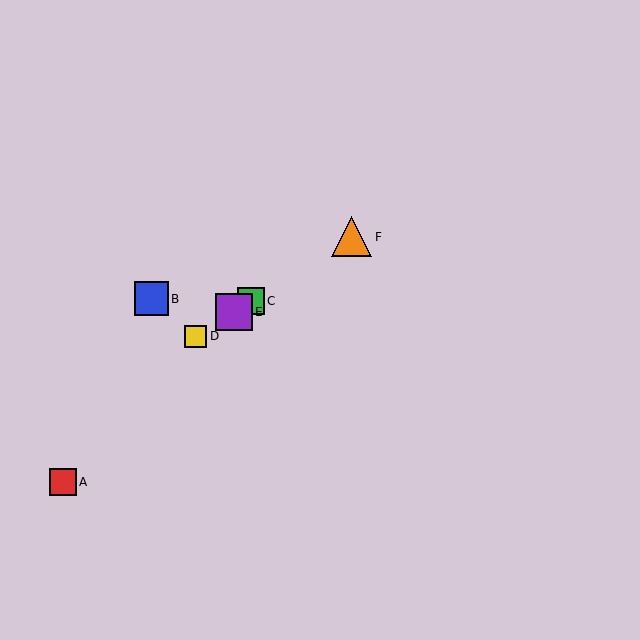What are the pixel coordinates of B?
Object B is at (151, 299).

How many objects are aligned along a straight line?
4 objects (C, D, E, F) are aligned along a straight line.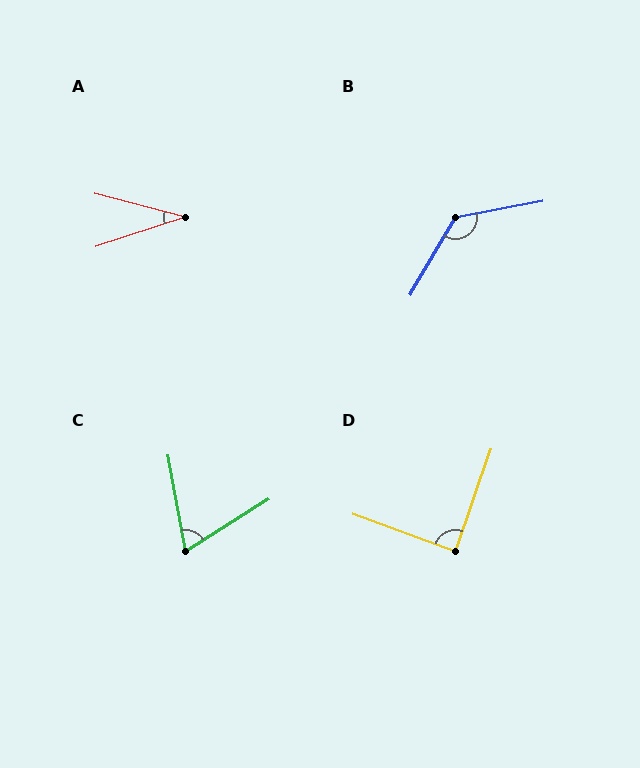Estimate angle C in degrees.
Approximately 68 degrees.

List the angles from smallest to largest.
A (33°), C (68°), D (89°), B (131°).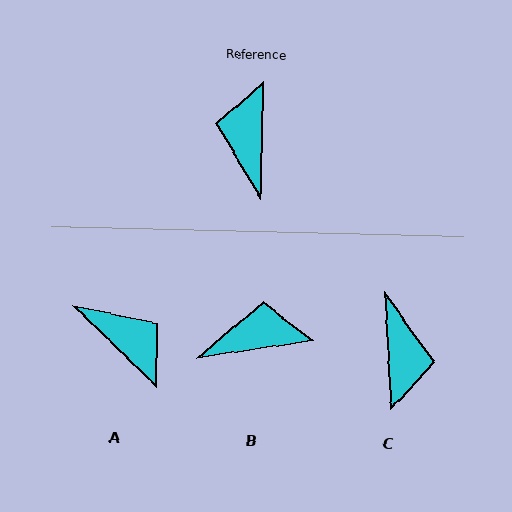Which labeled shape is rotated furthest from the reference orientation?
C, about 175 degrees away.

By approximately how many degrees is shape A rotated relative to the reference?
Approximately 132 degrees clockwise.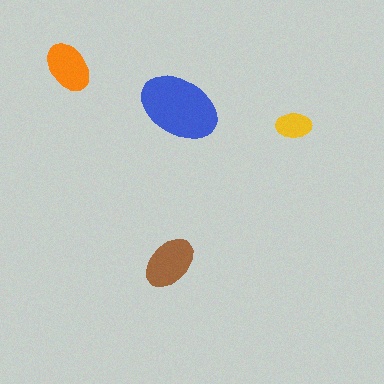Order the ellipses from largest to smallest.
the blue one, the brown one, the orange one, the yellow one.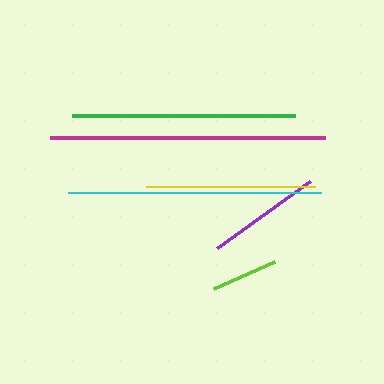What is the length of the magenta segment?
The magenta segment is approximately 275 pixels long.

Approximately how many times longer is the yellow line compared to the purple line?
The yellow line is approximately 1.5 times the length of the purple line.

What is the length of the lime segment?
The lime segment is approximately 67 pixels long.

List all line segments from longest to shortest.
From longest to shortest: magenta, cyan, green, yellow, purple, lime.